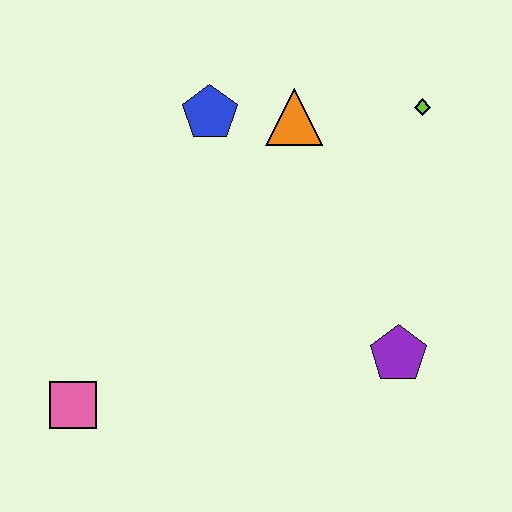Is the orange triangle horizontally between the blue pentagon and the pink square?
No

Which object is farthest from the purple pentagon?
The pink square is farthest from the purple pentagon.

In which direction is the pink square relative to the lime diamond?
The pink square is to the left of the lime diamond.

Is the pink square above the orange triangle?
No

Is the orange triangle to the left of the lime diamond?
Yes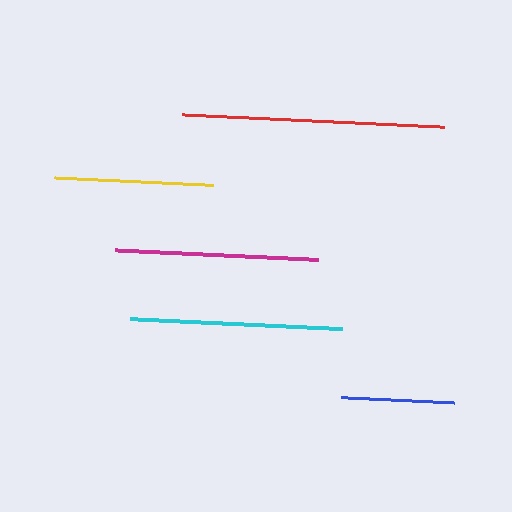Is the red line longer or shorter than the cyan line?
The red line is longer than the cyan line.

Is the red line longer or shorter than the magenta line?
The red line is longer than the magenta line.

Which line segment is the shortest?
The blue line is the shortest at approximately 113 pixels.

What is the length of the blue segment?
The blue segment is approximately 113 pixels long.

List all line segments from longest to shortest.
From longest to shortest: red, cyan, magenta, yellow, blue.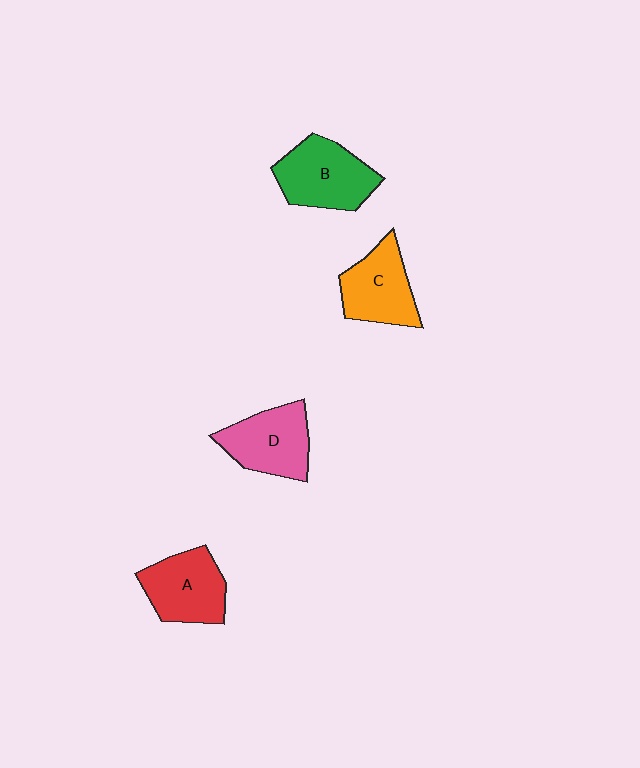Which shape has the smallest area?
Shape C (orange).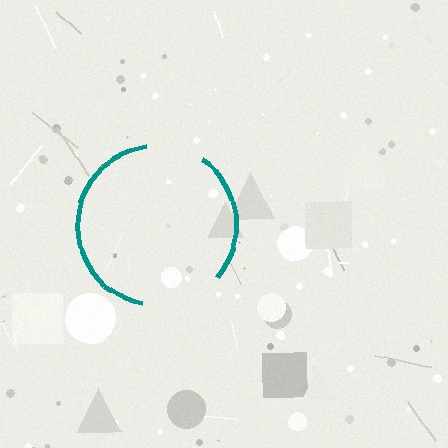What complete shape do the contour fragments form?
The contour fragments form a circle.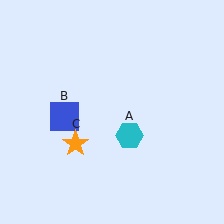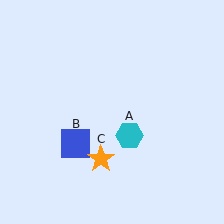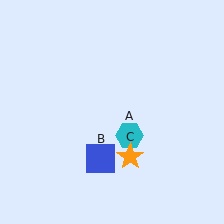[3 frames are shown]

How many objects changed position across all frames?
2 objects changed position: blue square (object B), orange star (object C).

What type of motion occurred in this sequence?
The blue square (object B), orange star (object C) rotated counterclockwise around the center of the scene.